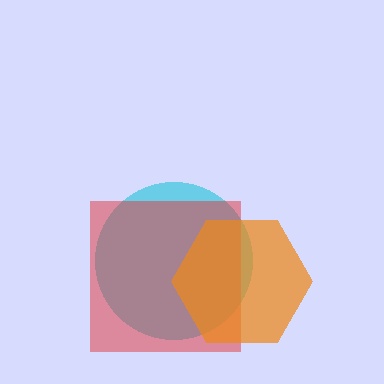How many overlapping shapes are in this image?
There are 3 overlapping shapes in the image.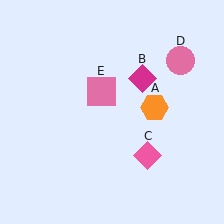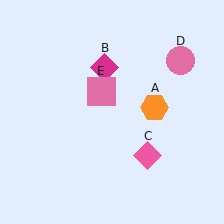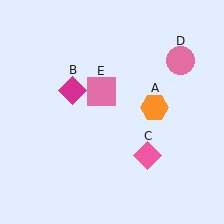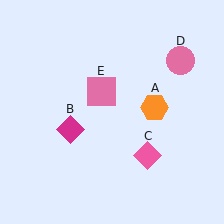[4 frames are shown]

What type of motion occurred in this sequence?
The magenta diamond (object B) rotated counterclockwise around the center of the scene.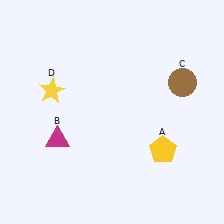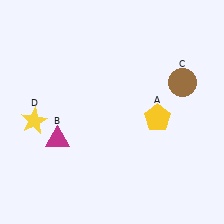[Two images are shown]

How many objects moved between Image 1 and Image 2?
2 objects moved between the two images.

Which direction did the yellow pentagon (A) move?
The yellow pentagon (A) moved up.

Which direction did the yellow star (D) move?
The yellow star (D) moved down.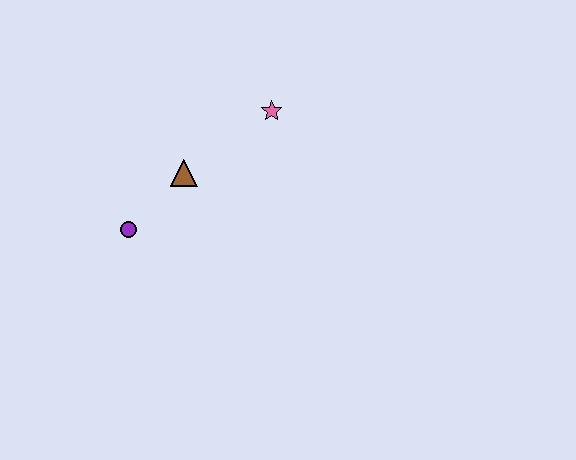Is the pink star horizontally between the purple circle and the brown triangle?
No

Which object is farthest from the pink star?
The purple circle is farthest from the pink star.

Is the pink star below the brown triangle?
No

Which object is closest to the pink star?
The brown triangle is closest to the pink star.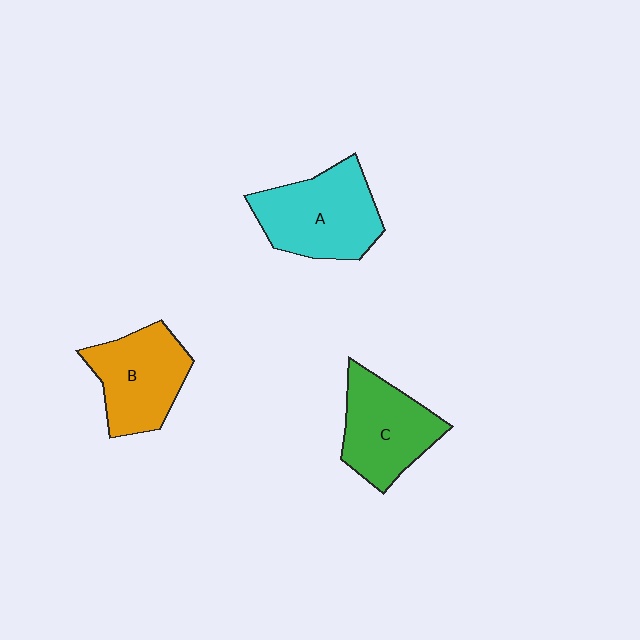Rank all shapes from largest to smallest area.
From largest to smallest: A (cyan), B (orange), C (green).